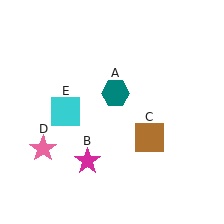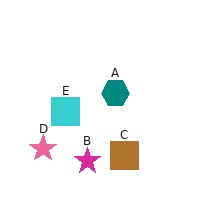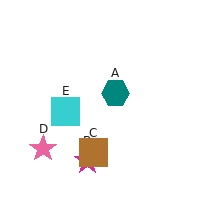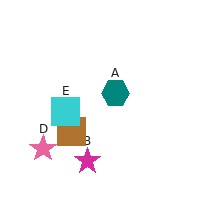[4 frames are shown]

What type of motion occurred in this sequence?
The brown square (object C) rotated clockwise around the center of the scene.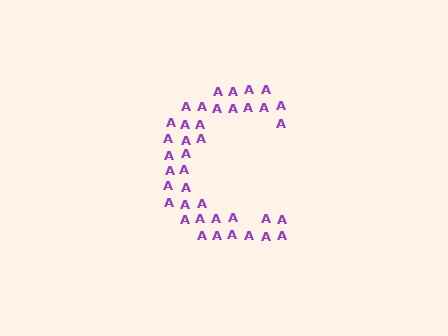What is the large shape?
The large shape is the letter C.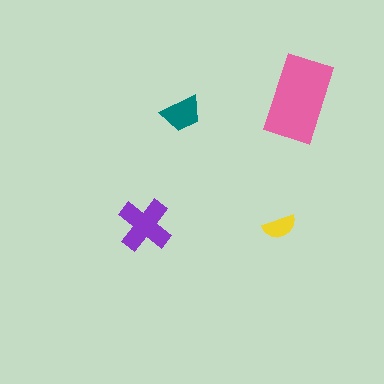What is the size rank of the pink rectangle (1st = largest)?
1st.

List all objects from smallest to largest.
The yellow semicircle, the teal trapezoid, the purple cross, the pink rectangle.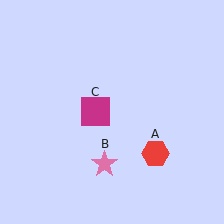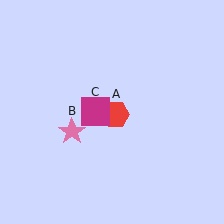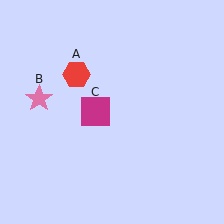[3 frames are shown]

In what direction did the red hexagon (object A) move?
The red hexagon (object A) moved up and to the left.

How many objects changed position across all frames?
2 objects changed position: red hexagon (object A), pink star (object B).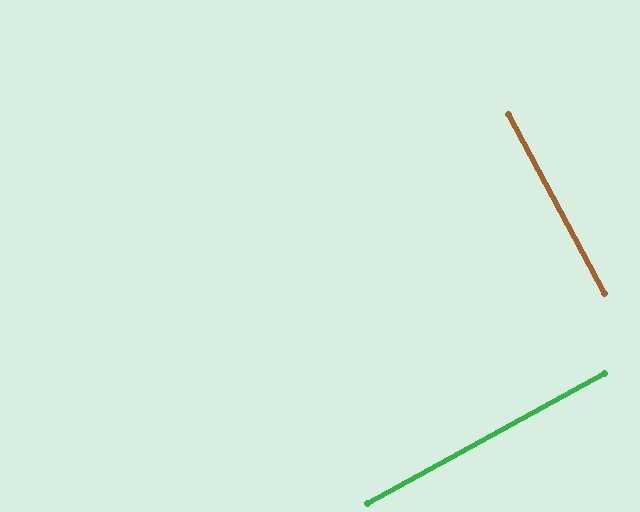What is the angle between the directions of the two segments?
Approximately 89 degrees.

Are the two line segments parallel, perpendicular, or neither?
Perpendicular — they meet at approximately 89°.